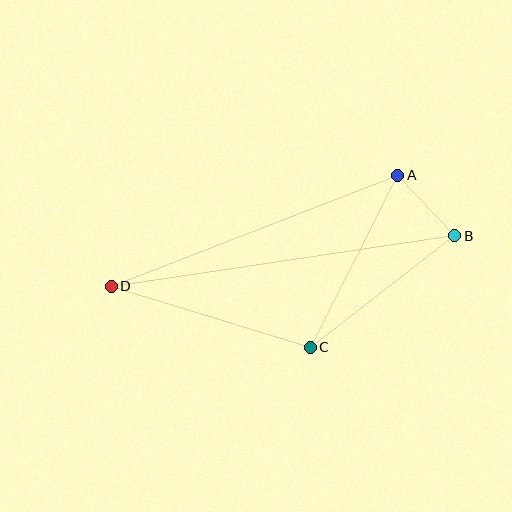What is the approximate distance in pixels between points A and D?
The distance between A and D is approximately 307 pixels.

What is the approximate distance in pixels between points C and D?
The distance between C and D is approximately 208 pixels.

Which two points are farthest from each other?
Points B and D are farthest from each other.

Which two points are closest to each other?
Points A and B are closest to each other.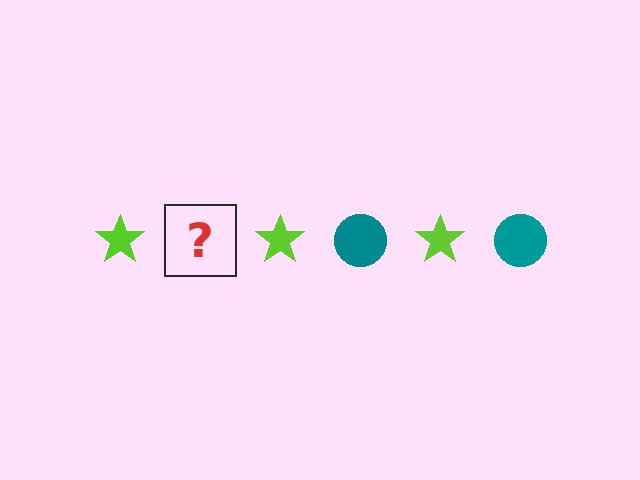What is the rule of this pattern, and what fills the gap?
The rule is that the pattern alternates between lime star and teal circle. The gap should be filled with a teal circle.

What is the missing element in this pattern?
The missing element is a teal circle.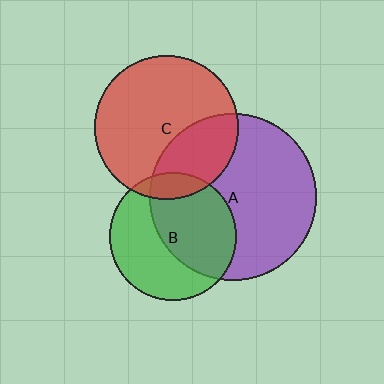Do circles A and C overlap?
Yes.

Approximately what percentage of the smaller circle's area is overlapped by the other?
Approximately 30%.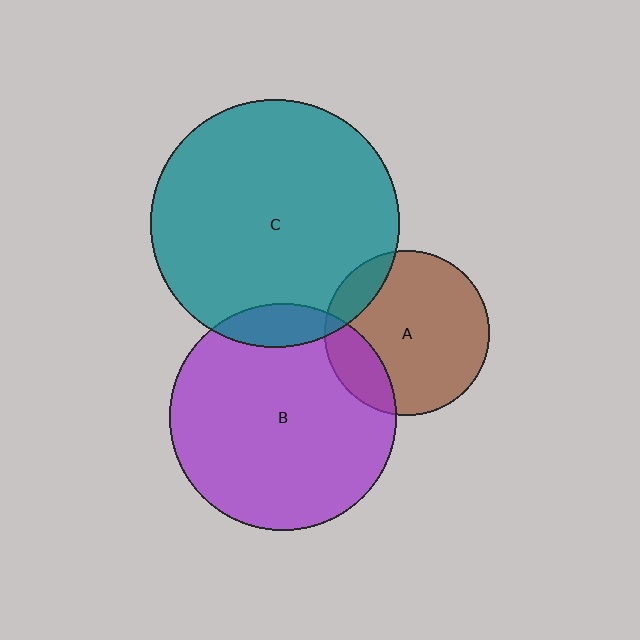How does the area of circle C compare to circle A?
Approximately 2.3 times.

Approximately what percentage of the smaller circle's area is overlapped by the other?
Approximately 10%.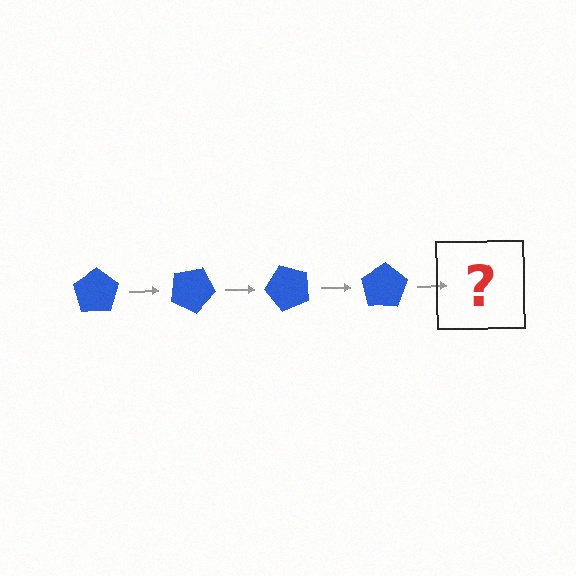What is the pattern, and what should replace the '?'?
The pattern is that the pentagon rotates 25 degrees each step. The '?' should be a blue pentagon rotated 100 degrees.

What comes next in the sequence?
The next element should be a blue pentagon rotated 100 degrees.